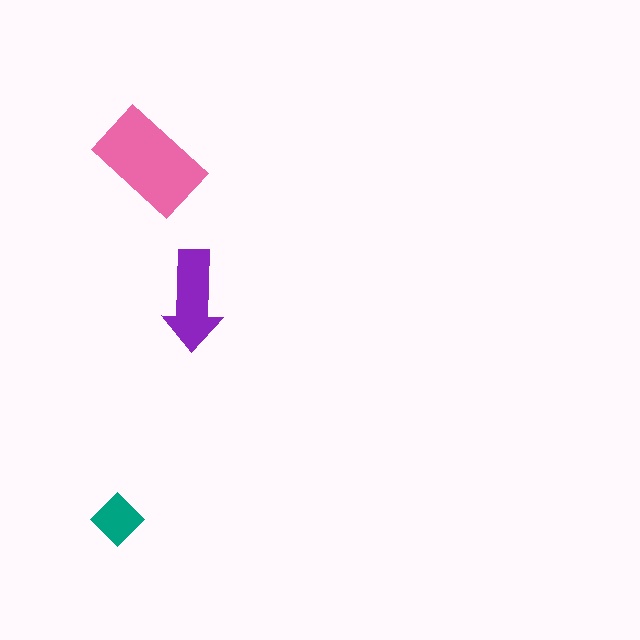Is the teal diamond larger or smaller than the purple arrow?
Smaller.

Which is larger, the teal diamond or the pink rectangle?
The pink rectangle.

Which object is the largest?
The pink rectangle.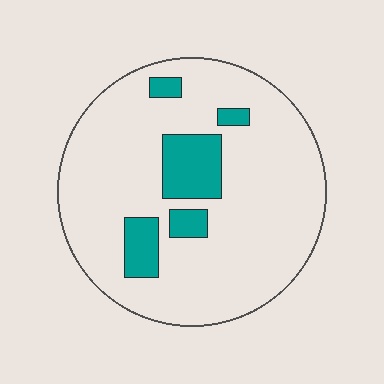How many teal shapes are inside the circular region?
5.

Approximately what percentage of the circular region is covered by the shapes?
Approximately 15%.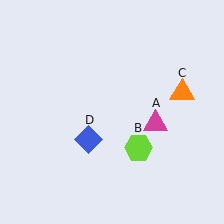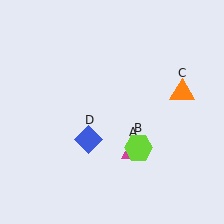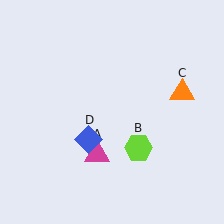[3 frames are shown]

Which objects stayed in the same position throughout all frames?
Lime hexagon (object B) and orange triangle (object C) and blue diamond (object D) remained stationary.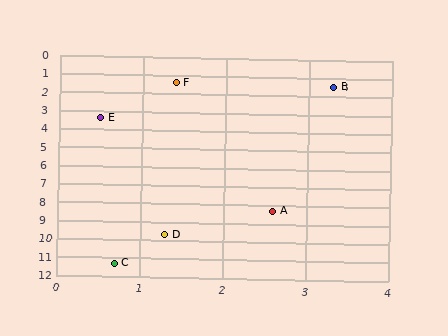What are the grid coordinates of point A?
Point A is at approximately (2.6, 8.3).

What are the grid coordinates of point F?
Point F is at approximately (1.4, 1.4).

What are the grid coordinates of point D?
Point D is at approximately (1.3, 9.7).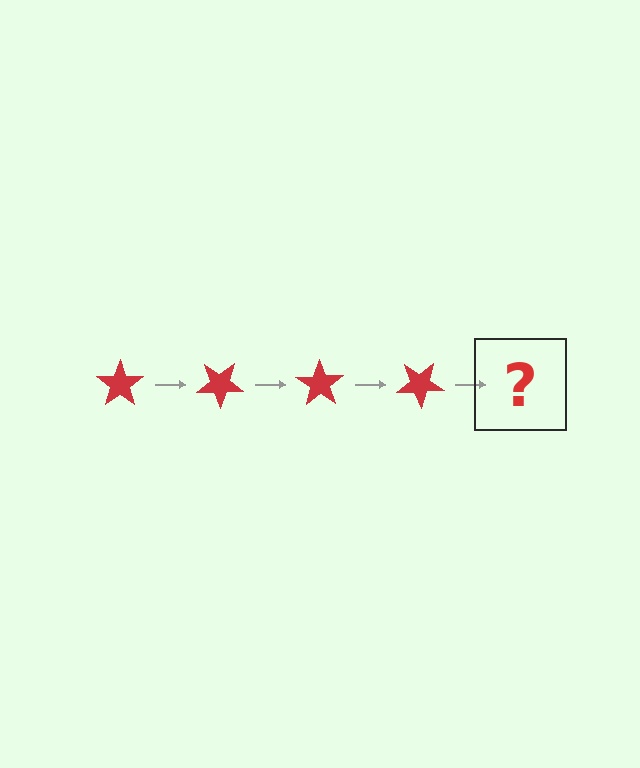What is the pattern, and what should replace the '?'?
The pattern is that the star rotates 35 degrees each step. The '?' should be a red star rotated 140 degrees.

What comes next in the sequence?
The next element should be a red star rotated 140 degrees.